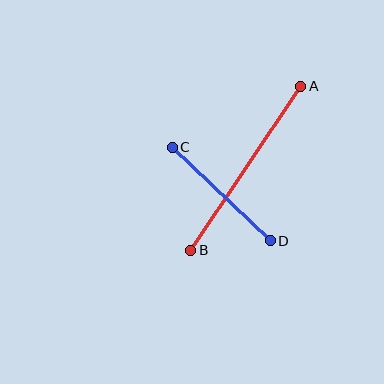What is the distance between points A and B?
The distance is approximately 198 pixels.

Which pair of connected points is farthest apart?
Points A and B are farthest apart.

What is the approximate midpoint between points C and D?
The midpoint is at approximately (221, 194) pixels.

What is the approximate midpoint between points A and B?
The midpoint is at approximately (246, 168) pixels.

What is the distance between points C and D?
The distance is approximately 135 pixels.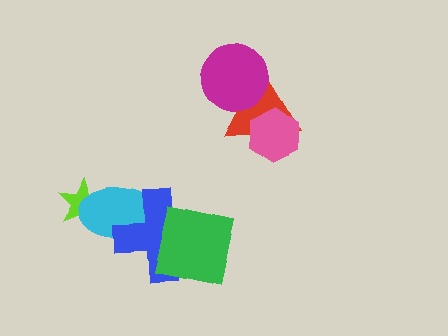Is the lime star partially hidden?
Yes, it is partially covered by another shape.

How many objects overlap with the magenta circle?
1 object overlaps with the magenta circle.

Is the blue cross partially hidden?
Yes, it is partially covered by another shape.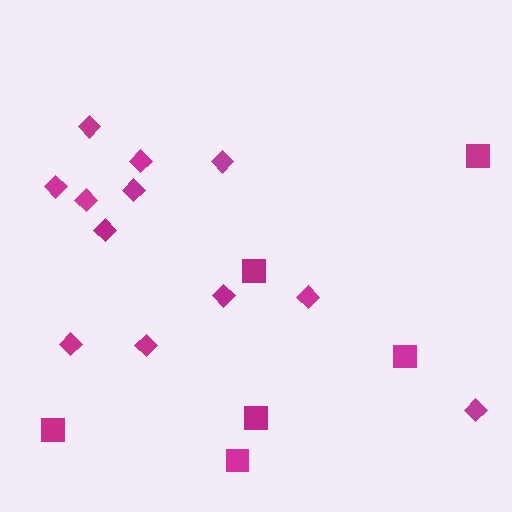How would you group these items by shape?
There are 2 groups: one group of diamonds (12) and one group of squares (6).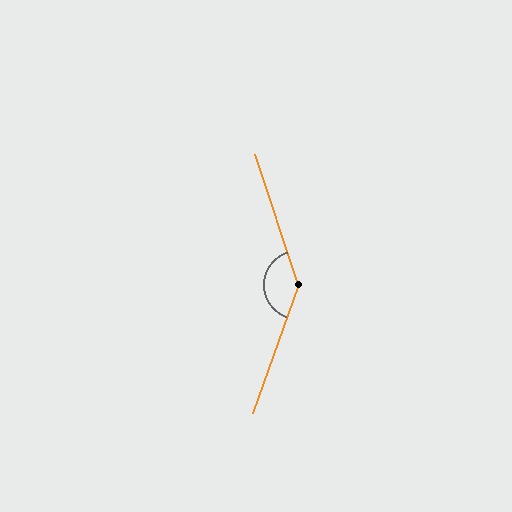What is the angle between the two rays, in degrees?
Approximately 142 degrees.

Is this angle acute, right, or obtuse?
It is obtuse.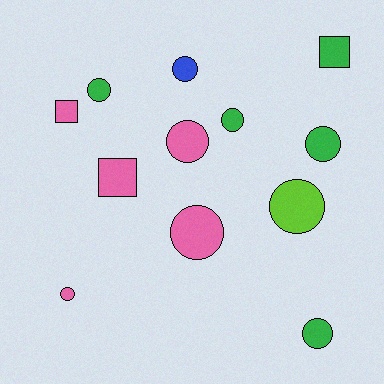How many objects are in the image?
There are 12 objects.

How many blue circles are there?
There is 1 blue circle.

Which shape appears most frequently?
Circle, with 9 objects.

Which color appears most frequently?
Pink, with 5 objects.